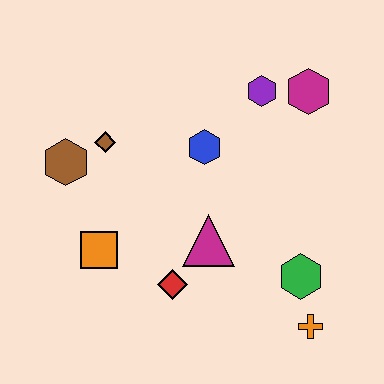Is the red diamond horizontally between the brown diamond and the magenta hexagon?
Yes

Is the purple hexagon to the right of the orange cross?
No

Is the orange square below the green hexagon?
No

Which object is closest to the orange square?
The red diamond is closest to the orange square.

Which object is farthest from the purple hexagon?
The orange cross is farthest from the purple hexagon.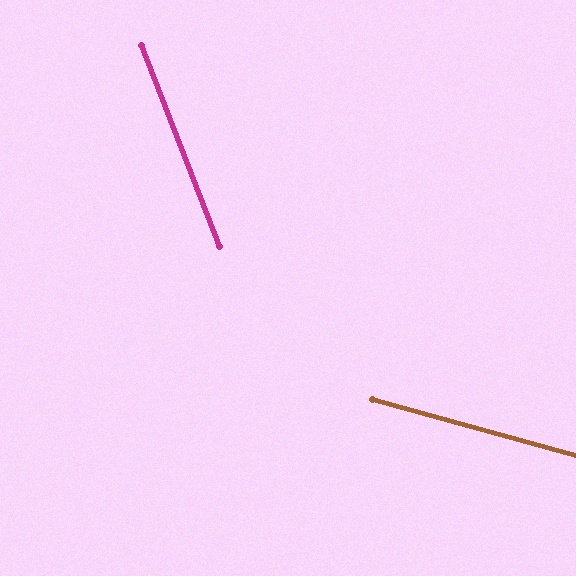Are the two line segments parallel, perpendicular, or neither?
Neither parallel nor perpendicular — they differ by about 53°.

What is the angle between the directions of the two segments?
Approximately 53 degrees.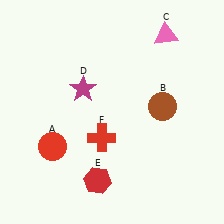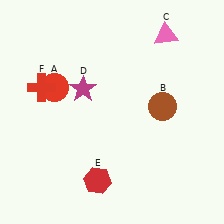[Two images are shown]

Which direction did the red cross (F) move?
The red cross (F) moved left.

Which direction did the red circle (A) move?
The red circle (A) moved up.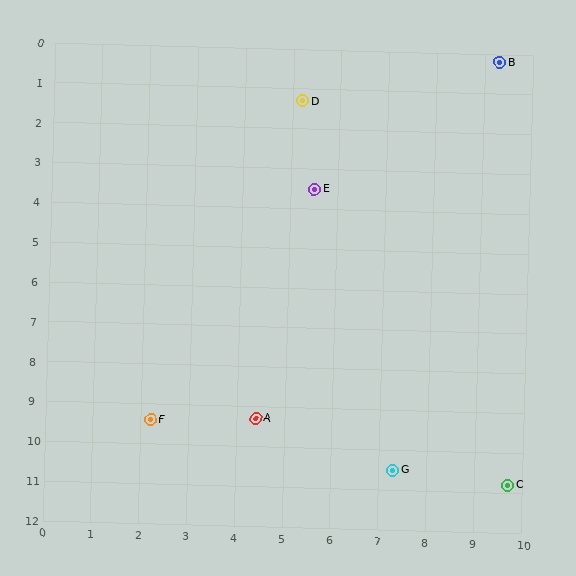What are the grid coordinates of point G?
Point G is at approximately (7.3, 10.5).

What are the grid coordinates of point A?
Point A is at approximately (4.4, 9.3).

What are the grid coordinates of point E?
Point E is at approximately (5.5, 3.5).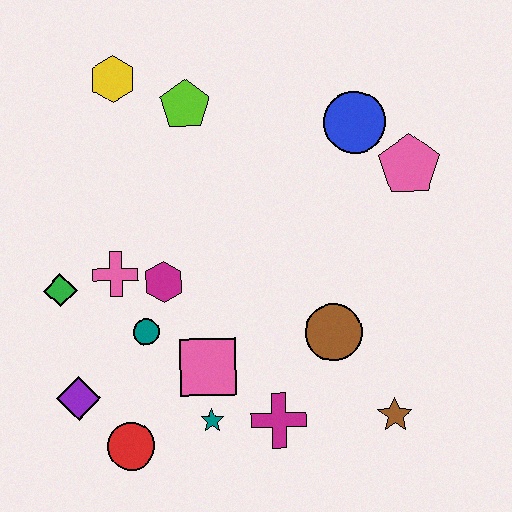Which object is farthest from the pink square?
The yellow hexagon is farthest from the pink square.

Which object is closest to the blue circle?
The pink pentagon is closest to the blue circle.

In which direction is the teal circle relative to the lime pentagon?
The teal circle is below the lime pentagon.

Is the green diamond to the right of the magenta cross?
No